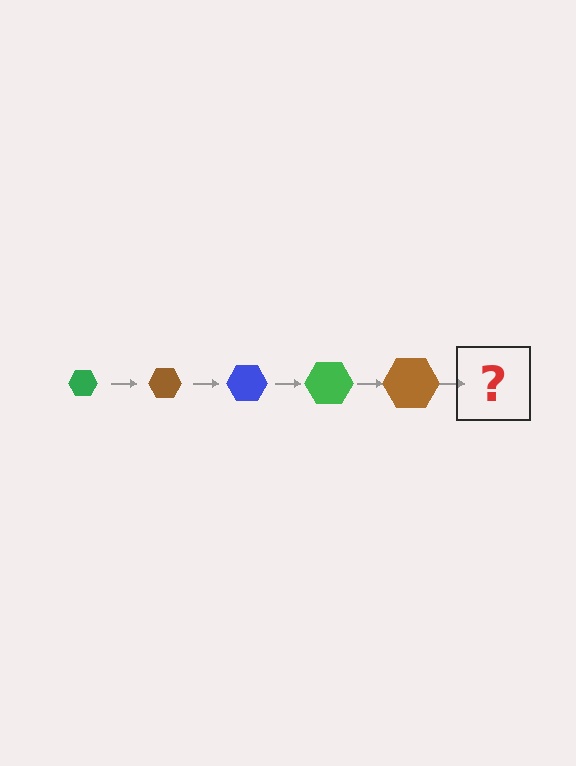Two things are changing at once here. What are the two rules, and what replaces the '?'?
The two rules are that the hexagon grows larger each step and the color cycles through green, brown, and blue. The '?' should be a blue hexagon, larger than the previous one.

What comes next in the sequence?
The next element should be a blue hexagon, larger than the previous one.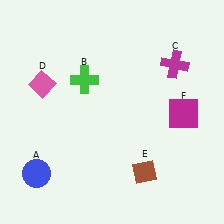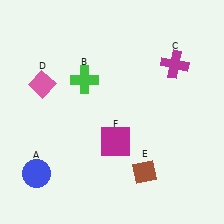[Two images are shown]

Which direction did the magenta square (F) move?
The magenta square (F) moved left.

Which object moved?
The magenta square (F) moved left.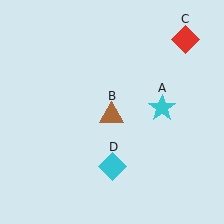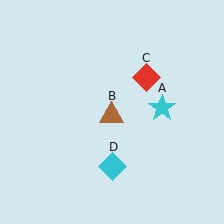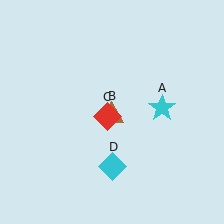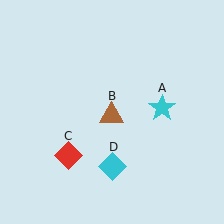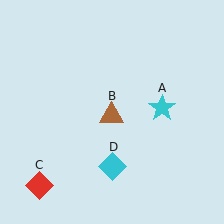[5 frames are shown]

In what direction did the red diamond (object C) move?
The red diamond (object C) moved down and to the left.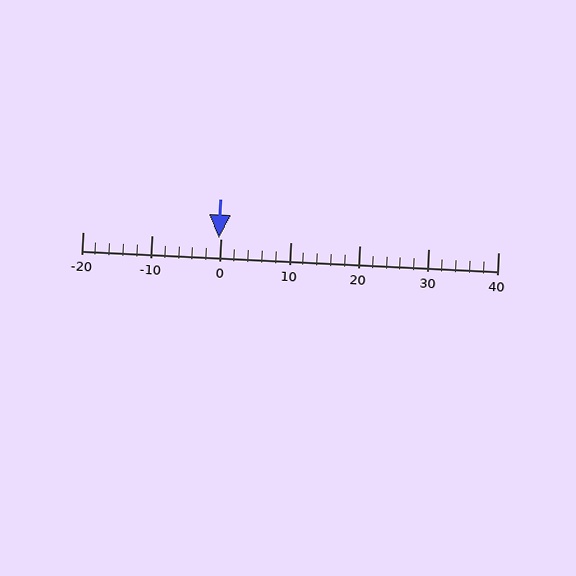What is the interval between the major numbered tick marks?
The major tick marks are spaced 10 units apart.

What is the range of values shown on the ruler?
The ruler shows values from -20 to 40.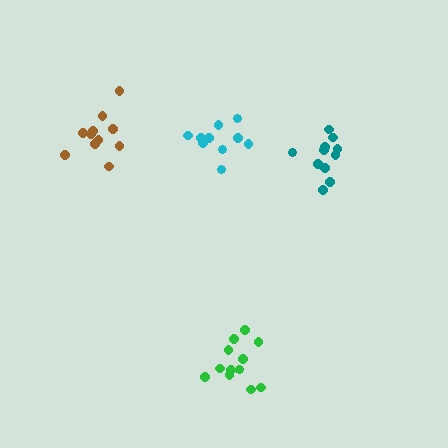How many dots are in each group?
Group 1: 11 dots, Group 2: 12 dots, Group 3: 10 dots, Group 4: 11 dots (44 total).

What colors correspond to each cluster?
The clusters are colored: teal, green, cyan, brown.